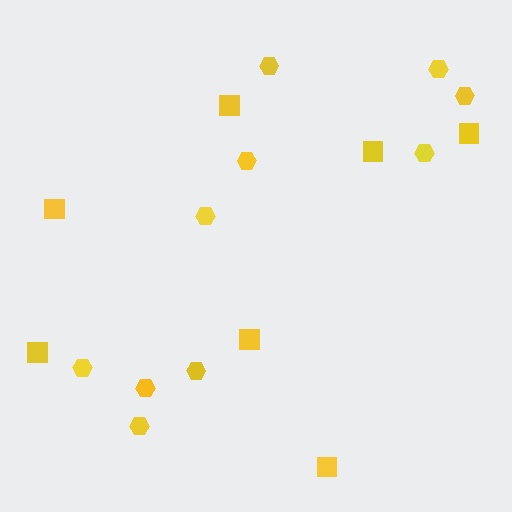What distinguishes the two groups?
There are 2 groups: one group of hexagons (10) and one group of squares (7).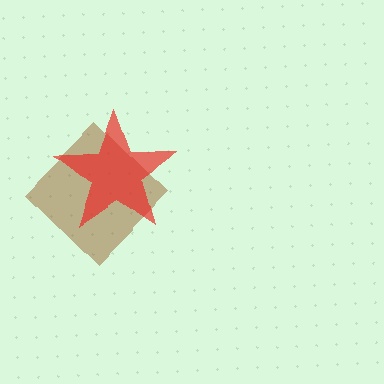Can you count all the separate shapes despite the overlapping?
Yes, there are 2 separate shapes.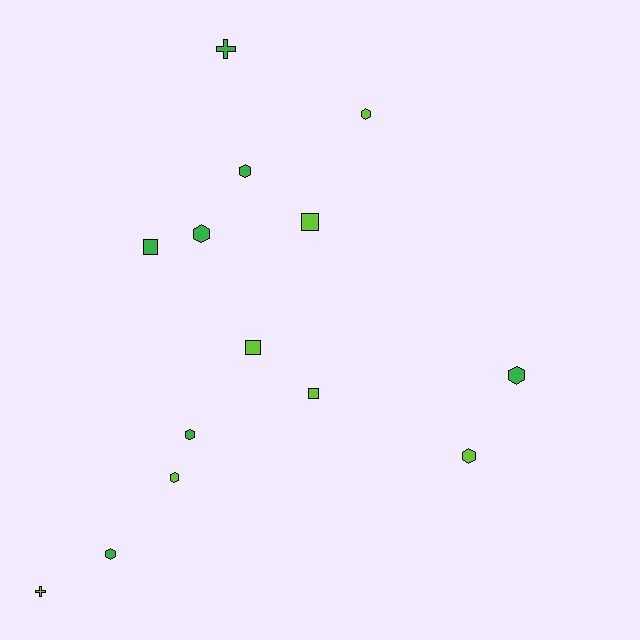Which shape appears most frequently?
Hexagon, with 8 objects.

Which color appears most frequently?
Green, with 7 objects.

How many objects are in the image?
There are 14 objects.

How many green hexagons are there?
There are 5 green hexagons.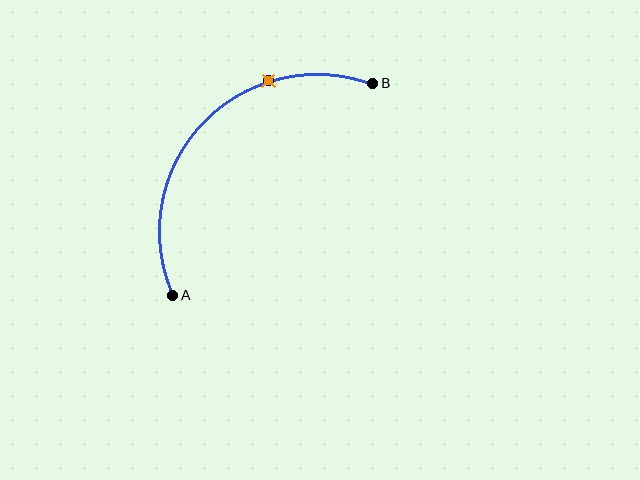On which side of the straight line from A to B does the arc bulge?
The arc bulges above and to the left of the straight line connecting A and B.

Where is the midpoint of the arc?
The arc midpoint is the point on the curve farthest from the straight line joining A and B. It sits above and to the left of that line.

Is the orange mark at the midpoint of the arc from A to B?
No. The orange mark lies on the arc but is closer to endpoint B. The arc midpoint would be at the point on the curve equidistant along the arc from both A and B.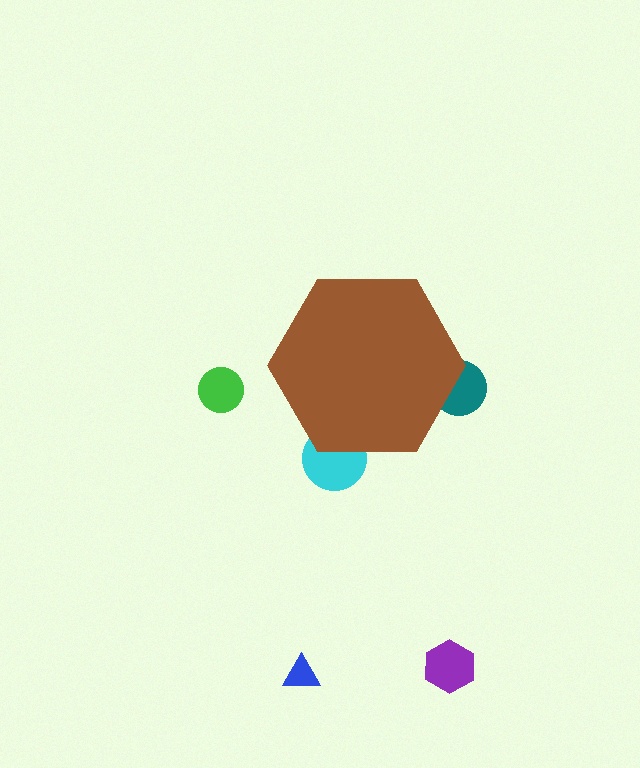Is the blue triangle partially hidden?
No, the blue triangle is fully visible.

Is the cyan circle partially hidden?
Yes, the cyan circle is partially hidden behind the brown hexagon.